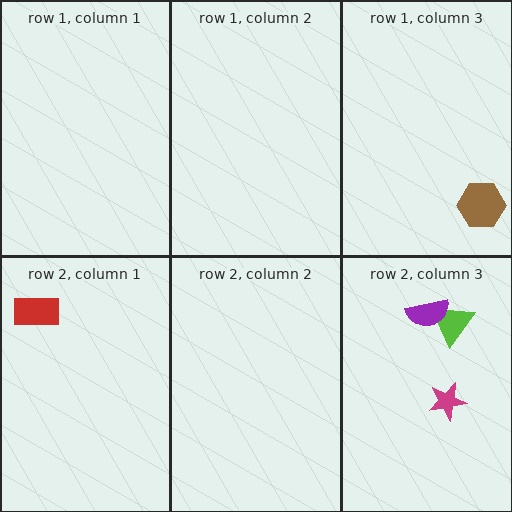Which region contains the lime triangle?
The row 2, column 3 region.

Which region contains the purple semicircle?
The row 2, column 3 region.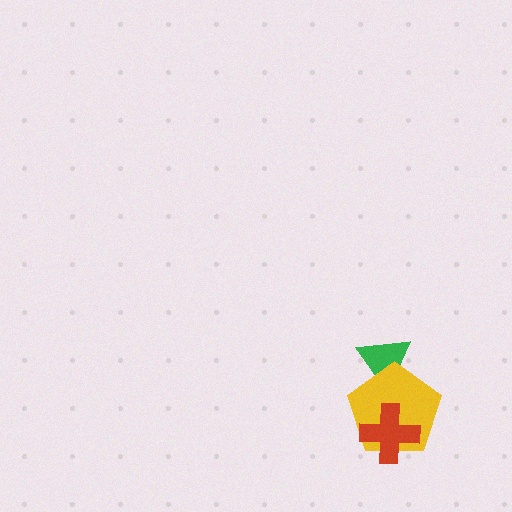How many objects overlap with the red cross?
1 object overlaps with the red cross.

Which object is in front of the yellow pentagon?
The red cross is in front of the yellow pentagon.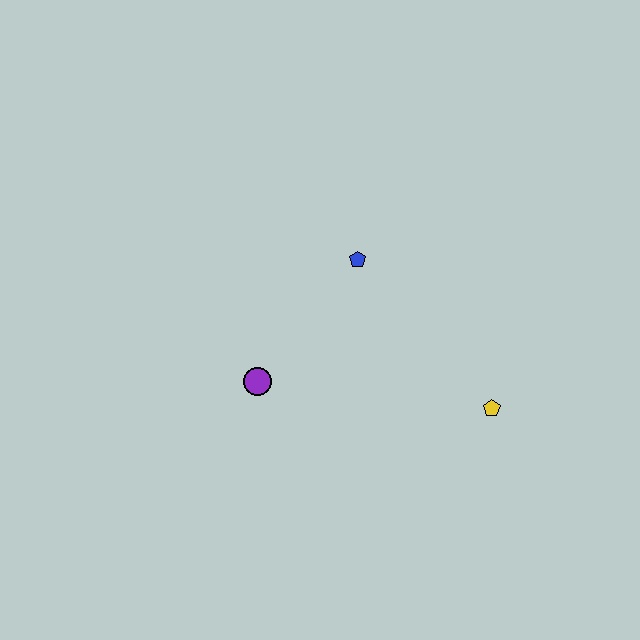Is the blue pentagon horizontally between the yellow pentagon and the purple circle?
Yes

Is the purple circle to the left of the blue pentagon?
Yes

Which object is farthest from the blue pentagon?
The yellow pentagon is farthest from the blue pentagon.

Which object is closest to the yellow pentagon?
The blue pentagon is closest to the yellow pentagon.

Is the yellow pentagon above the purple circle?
No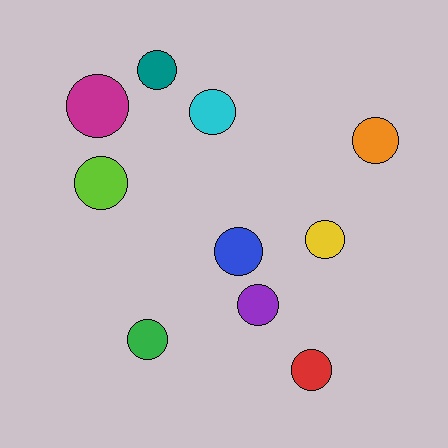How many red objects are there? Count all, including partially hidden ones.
There is 1 red object.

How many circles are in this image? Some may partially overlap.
There are 10 circles.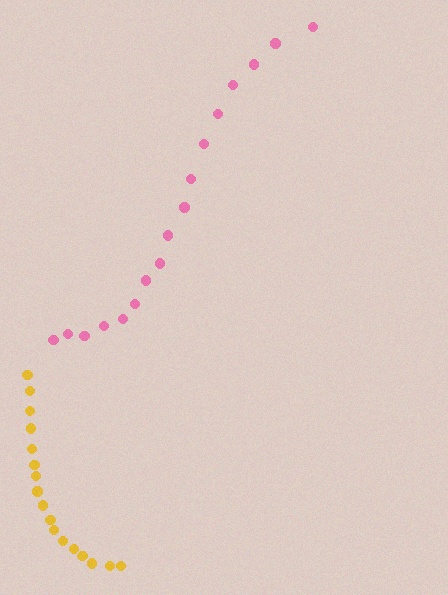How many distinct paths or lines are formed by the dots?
There are 2 distinct paths.